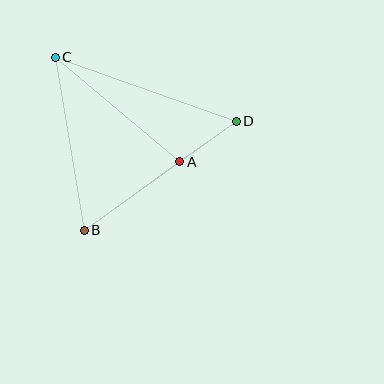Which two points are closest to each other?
Points A and D are closest to each other.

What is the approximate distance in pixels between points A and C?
The distance between A and C is approximately 163 pixels.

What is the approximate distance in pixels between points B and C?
The distance between B and C is approximately 176 pixels.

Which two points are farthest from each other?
Points C and D are farthest from each other.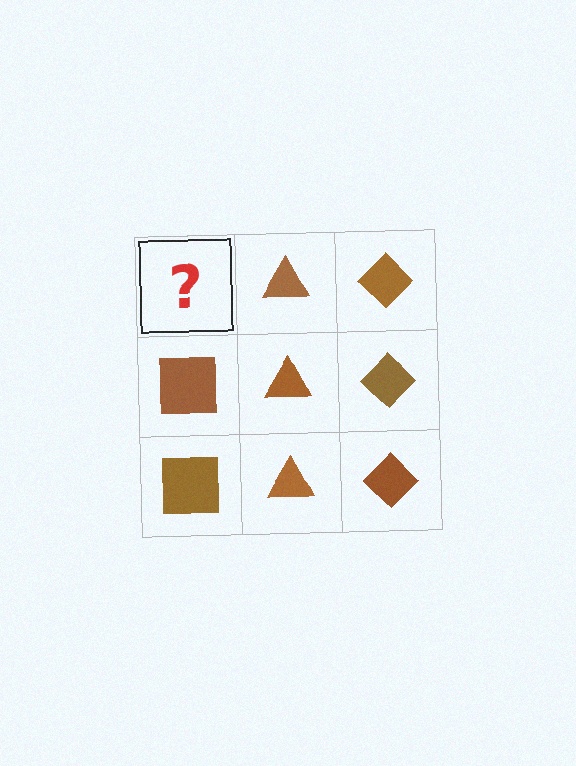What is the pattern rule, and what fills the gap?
The rule is that each column has a consistent shape. The gap should be filled with a brown square.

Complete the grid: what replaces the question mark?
The question mark should be replaced with a brown square.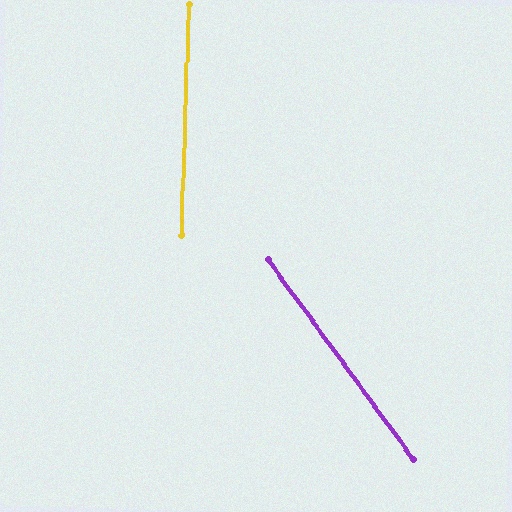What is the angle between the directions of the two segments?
Approximately 38 degrees.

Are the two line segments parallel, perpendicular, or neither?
Neither parallel nor perpendicular — they differ by about 38°.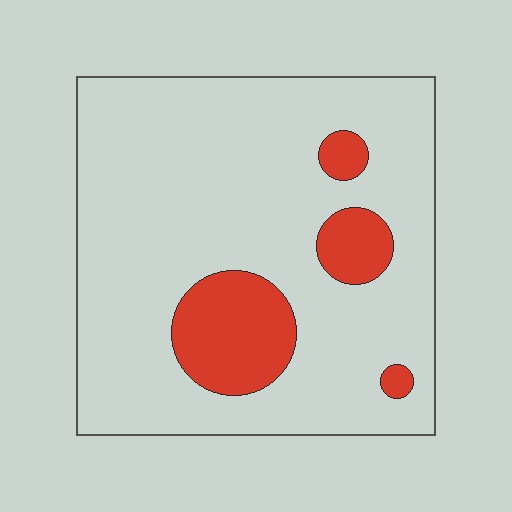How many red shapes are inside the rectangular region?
4.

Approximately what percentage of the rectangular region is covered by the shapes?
Approximately 15%.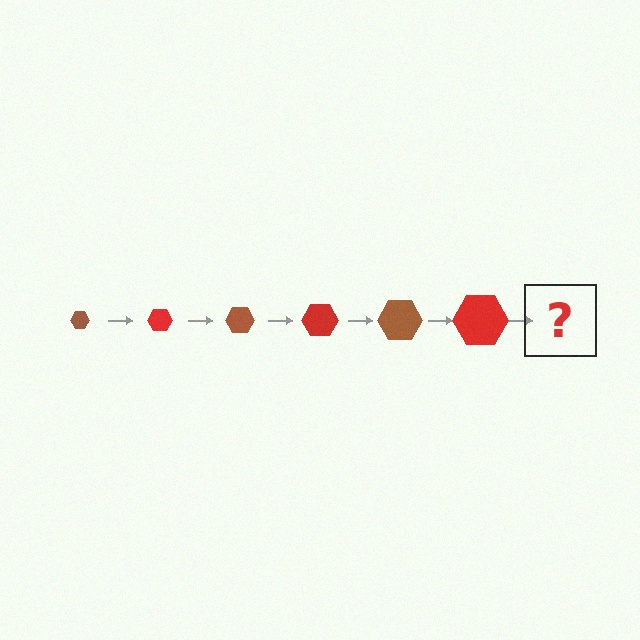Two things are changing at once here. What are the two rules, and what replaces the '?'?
The two rules are that the hexagon grows larger each step and the color cycles through brown and red. The '?' should be a brown hexagon, larger than the previous one.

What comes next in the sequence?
The next element should be a brown hexagon, larger than the previous one.